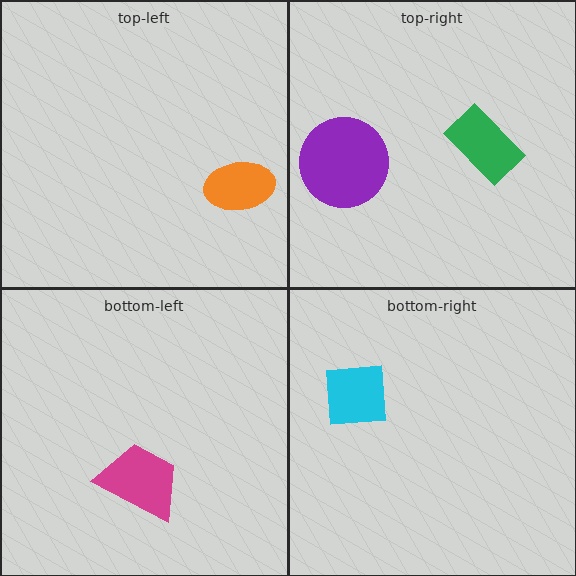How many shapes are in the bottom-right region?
1.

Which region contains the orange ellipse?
The top-left region.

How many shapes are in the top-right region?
2.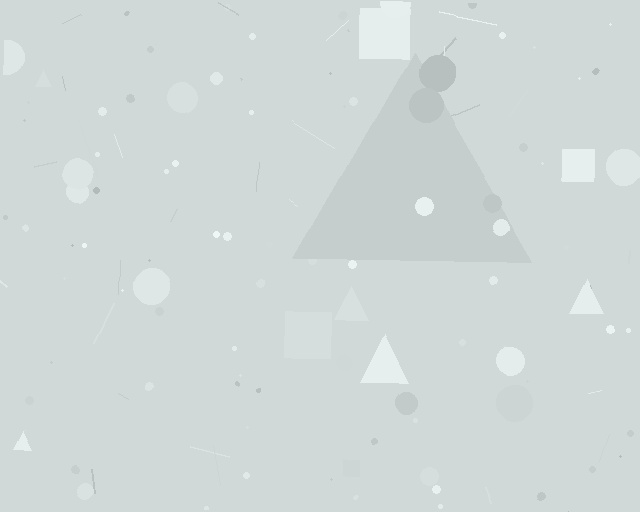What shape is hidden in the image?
A triangle is hidden in the image.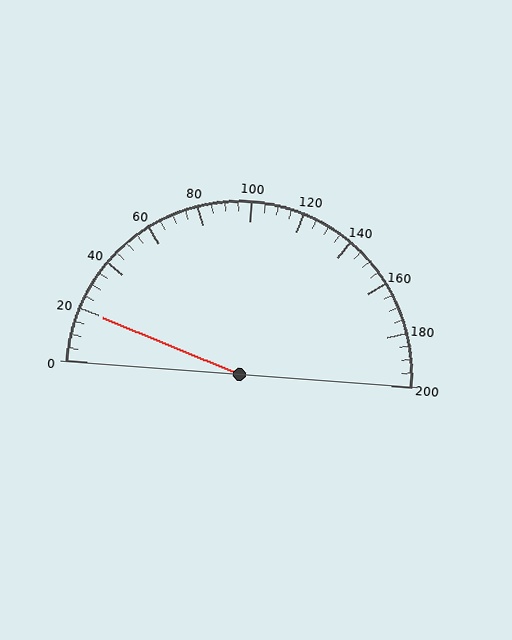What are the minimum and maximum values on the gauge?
The gauge ranges from 0 to 200.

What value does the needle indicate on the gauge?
The needle indicates approximately 20.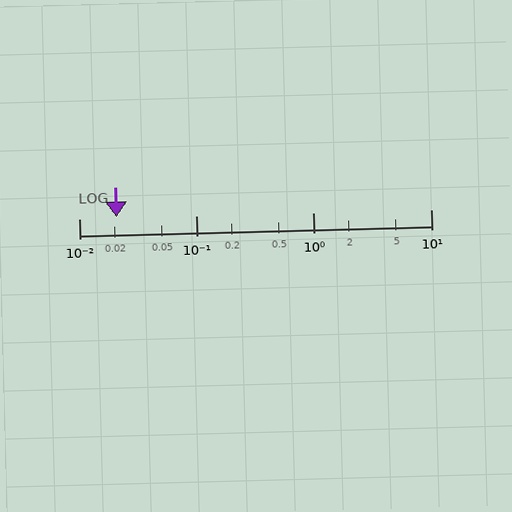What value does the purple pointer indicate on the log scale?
The pointer indicates approximately 0.021.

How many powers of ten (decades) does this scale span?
The scale spans 3 decades, from 0.01 to 10.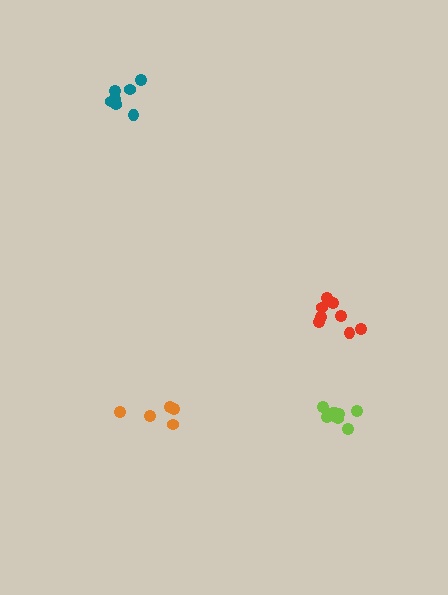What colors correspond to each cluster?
The clusters are colored: lime, red, teal, orange.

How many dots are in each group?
Group 1: 10 dots, Group 2: 8 dots, Group 3: 7 dots, Group 4: 5 dots (30 total).